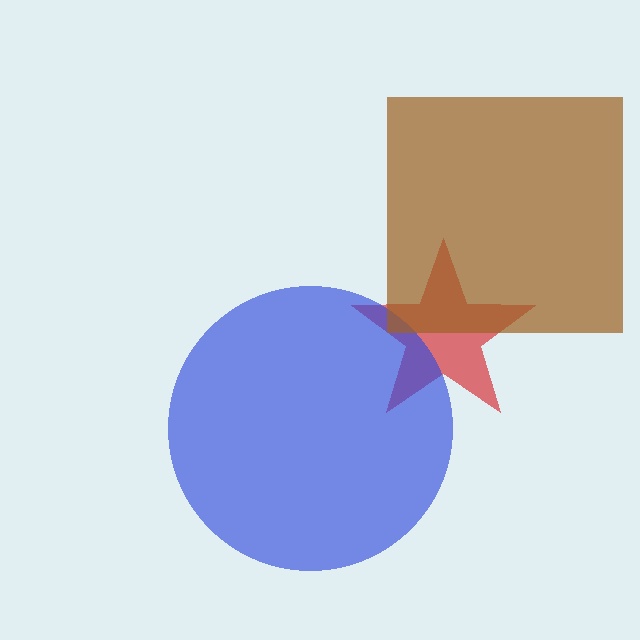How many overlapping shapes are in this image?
There are 3 overlapping shapes in the image.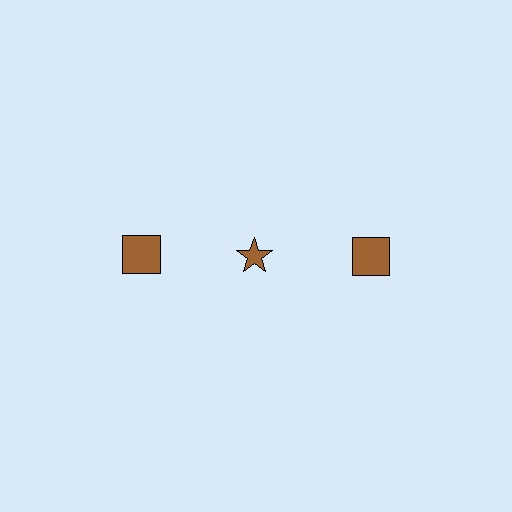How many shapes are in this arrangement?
There are 3 shapes arranged in a grid pattern.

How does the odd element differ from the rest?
It has a different shape: star instead of square.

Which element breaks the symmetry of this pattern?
The brown star in the top row, second from left column breaks the symmetry. All other shapes are brown squares.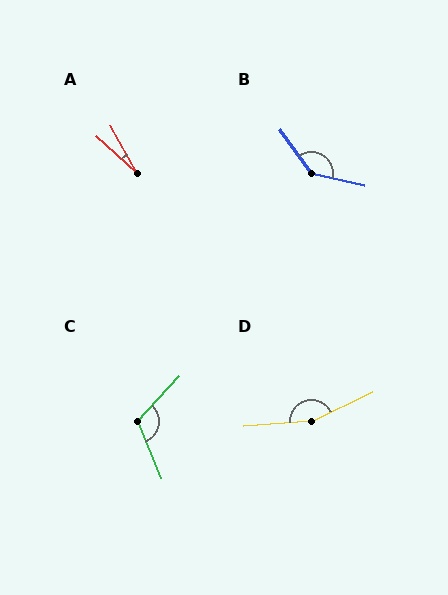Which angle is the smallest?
A, at approximately 19 degrees.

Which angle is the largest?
D, at approximately 158 degrees.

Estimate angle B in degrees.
Approximately 138 degrees.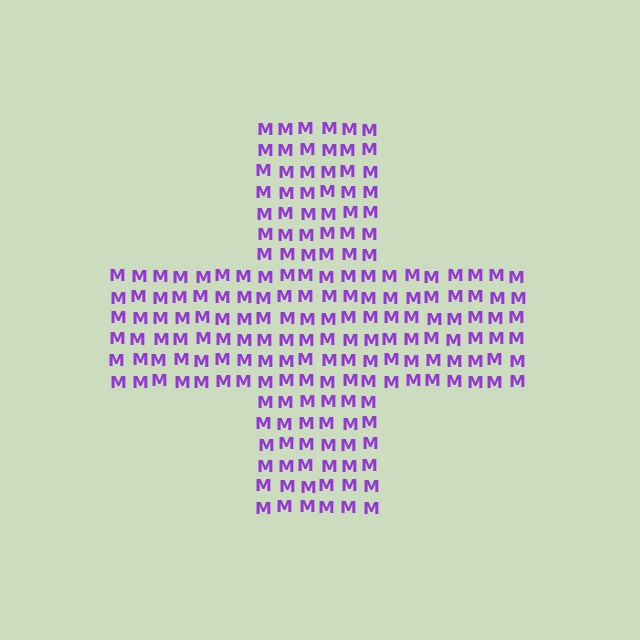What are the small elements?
The small elements are letter M's.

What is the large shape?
The large shape is a cross.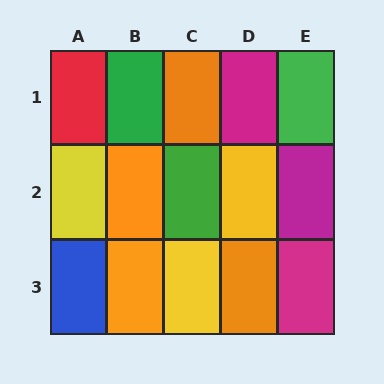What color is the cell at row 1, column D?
Magenta.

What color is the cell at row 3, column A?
Blue.